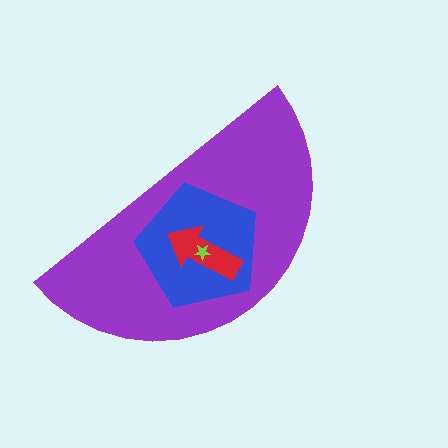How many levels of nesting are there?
4.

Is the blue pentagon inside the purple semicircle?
Yes.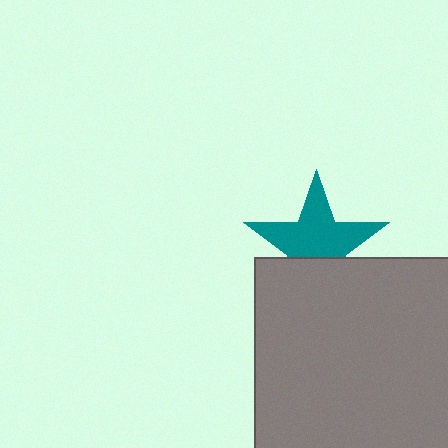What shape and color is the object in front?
The object in front is a gray square.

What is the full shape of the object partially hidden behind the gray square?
The partially hidden object is a teal star.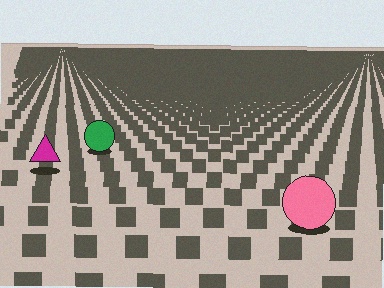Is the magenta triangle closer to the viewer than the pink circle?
No. The pink circle is closer — you can tell from the texture gradient: the ground texture is coarser near it.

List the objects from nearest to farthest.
From nearest to farthest: the pink circle, the magenta triangle, the green circle.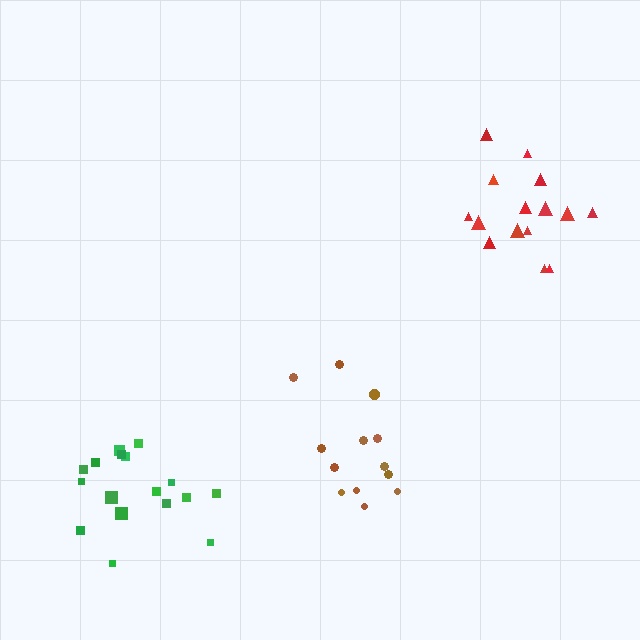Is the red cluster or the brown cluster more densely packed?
Brown.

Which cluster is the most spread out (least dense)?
Green.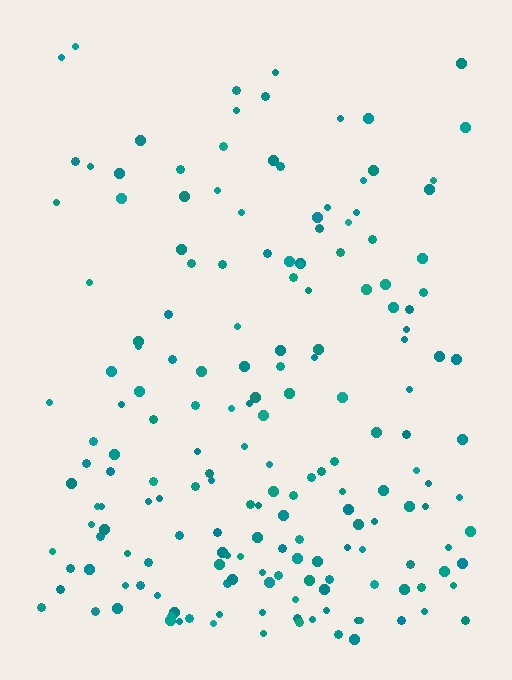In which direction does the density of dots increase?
From top to bottom, with the bottom side densest.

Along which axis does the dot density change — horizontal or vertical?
Vertical.